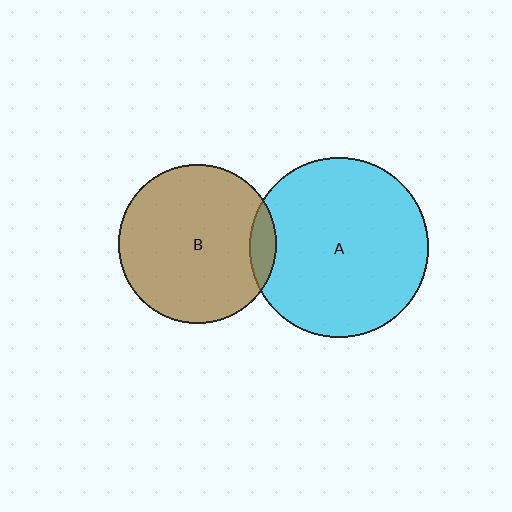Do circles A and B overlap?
Yes.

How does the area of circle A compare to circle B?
Approximately 1.3 times.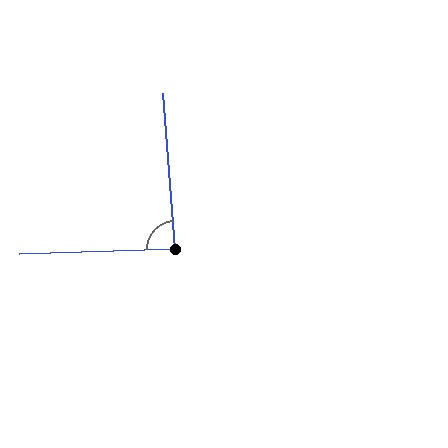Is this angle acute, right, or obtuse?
It is approximately a right angle.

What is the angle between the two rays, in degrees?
Approximately 87 degrees.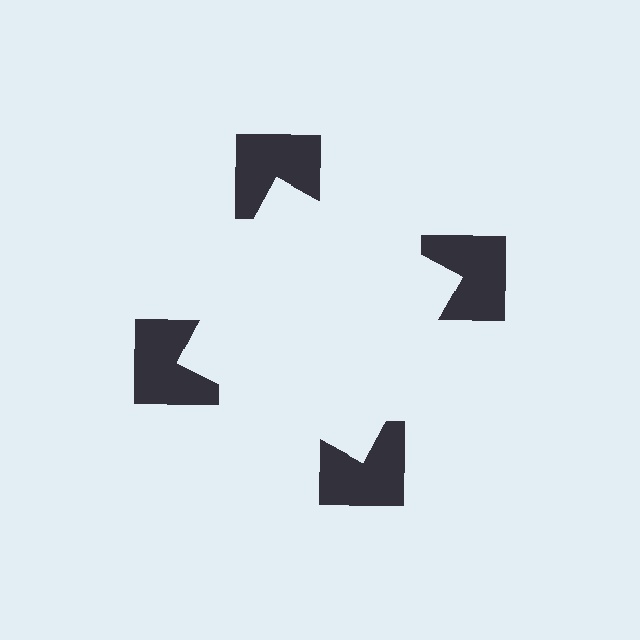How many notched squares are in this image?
There are 4 — one at each vertex of the illusory square.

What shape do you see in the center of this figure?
An illusory square — its edges are inferred from the aligned wedge cuts in the notched squares, not physically drawn.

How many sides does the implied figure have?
4 sides.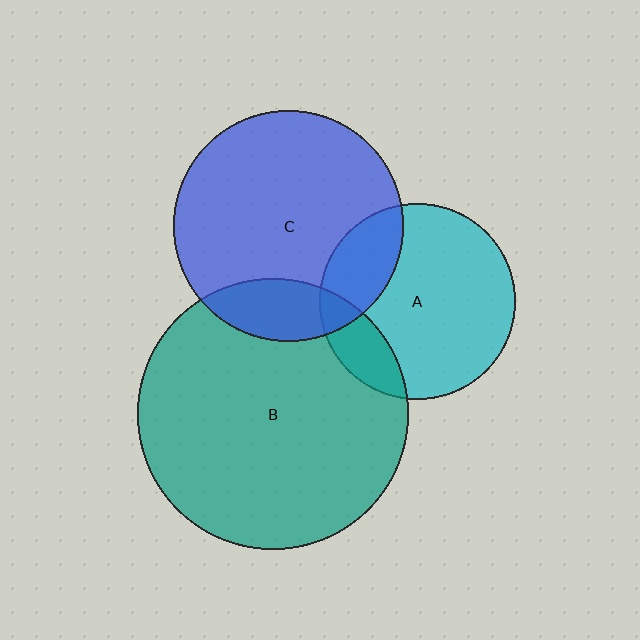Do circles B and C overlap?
Yes.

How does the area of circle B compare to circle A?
Approximately 1.9 times.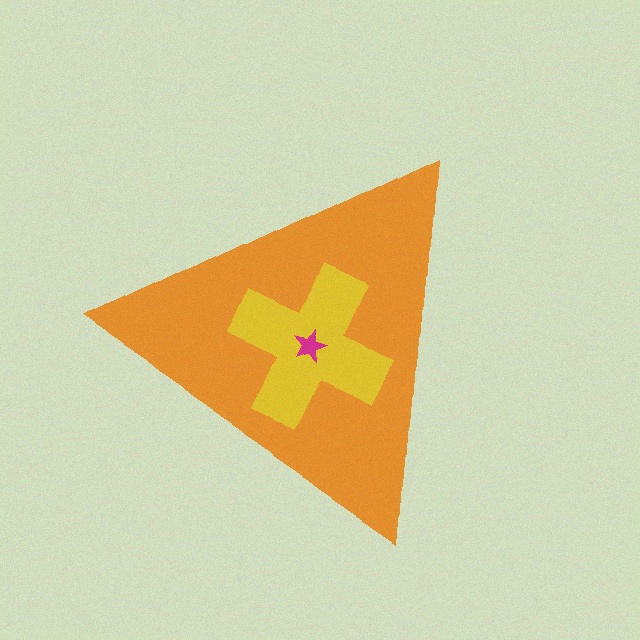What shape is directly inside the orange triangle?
The yellow cross.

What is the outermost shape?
The orange triangle.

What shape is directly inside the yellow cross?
The magenta star.